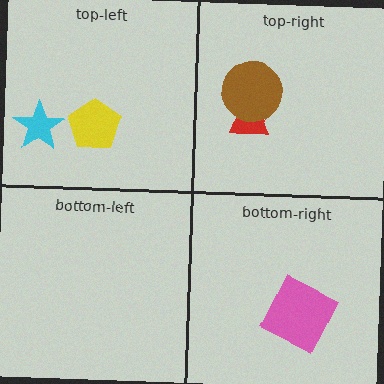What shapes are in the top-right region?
The red trapezoid, the brown circle.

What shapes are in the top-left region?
The cyan star, the yellow pentagon.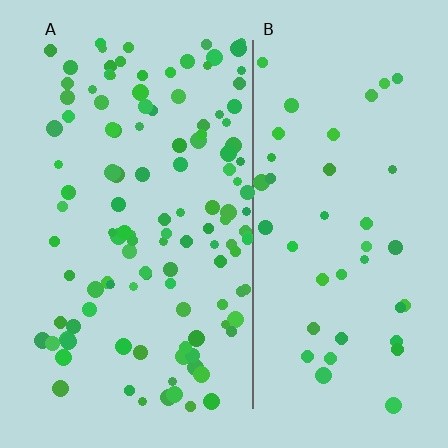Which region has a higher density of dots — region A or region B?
A (the left).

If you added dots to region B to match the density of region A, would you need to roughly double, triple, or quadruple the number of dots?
Approximately triple.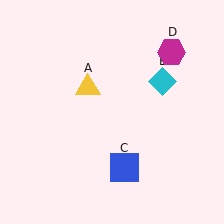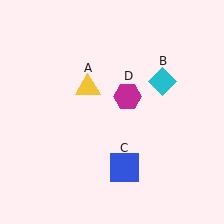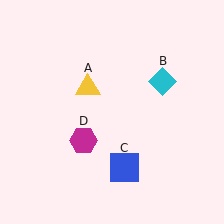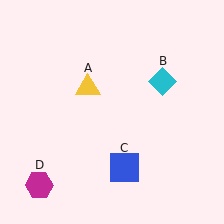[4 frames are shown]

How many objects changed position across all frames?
1 object changed position: magenta hexagon (object D).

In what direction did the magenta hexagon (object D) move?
The magenta hexagon (object D) moved down and to the left.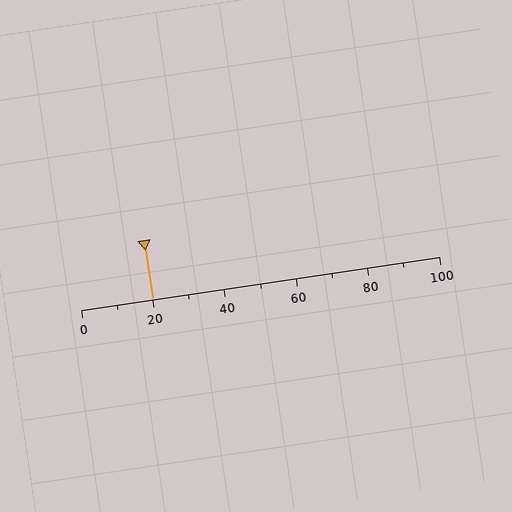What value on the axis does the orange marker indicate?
The marker indicates approximately 20.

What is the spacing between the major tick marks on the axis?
The major ticks are spaced 20 apart.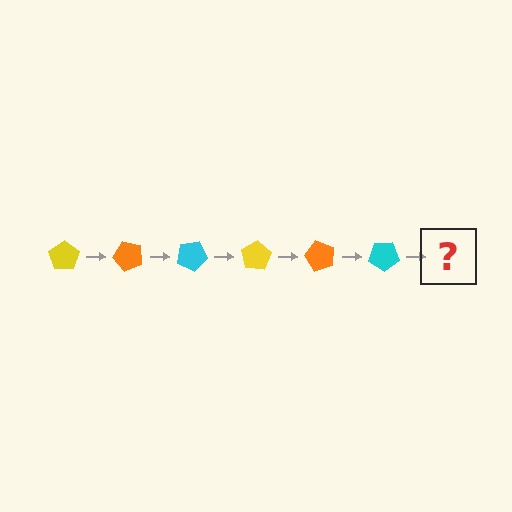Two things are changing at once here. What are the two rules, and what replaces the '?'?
The two rules are that it rotates 50 degrees each step and the color cycles through yellow, orange, and cyan. The '?' should be a yellow pentagon, rotated 300 degrees from the start.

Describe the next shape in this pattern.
It should be a yellow pentagon, rotated 300 degrees from the start.